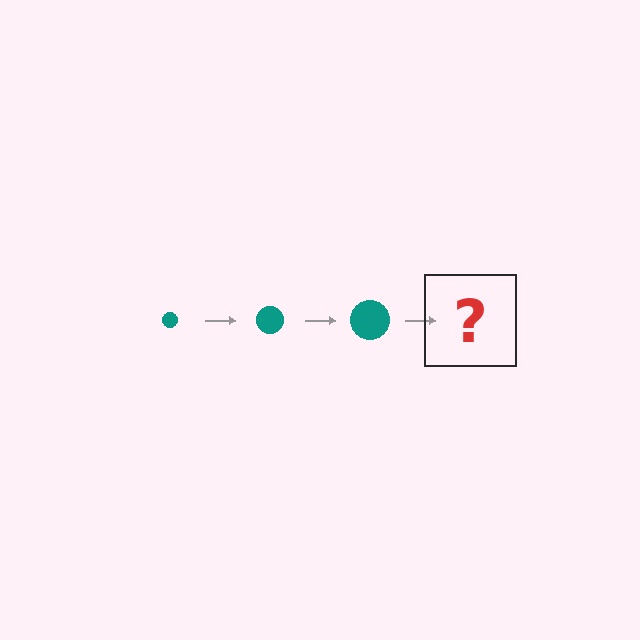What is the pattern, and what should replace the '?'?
The pattern is that the circle gets progressively larger each step. The '?' should be a teal circle, larger than the previous one.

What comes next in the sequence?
The next element should be a teal circle, larger than the previous one.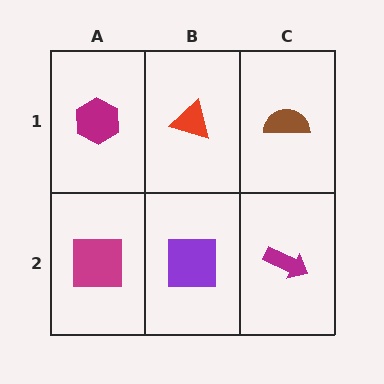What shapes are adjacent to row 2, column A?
A magenta hexagon (row 1, column A), a purple square (row 2, column B).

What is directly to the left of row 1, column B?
A magenta hexagon.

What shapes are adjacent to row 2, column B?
A red triangle (row 1, column B), a magenta square (row 2, column A), a magenta arrow (row 2, column C).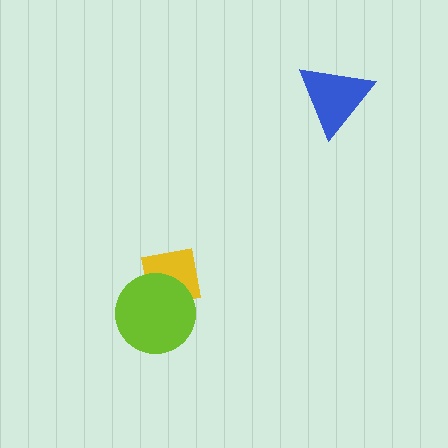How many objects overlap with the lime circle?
1 object overlaps with the lime circle.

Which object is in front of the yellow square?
The lime circle is in front of the yellow square.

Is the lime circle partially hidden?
No, no other shape covers it.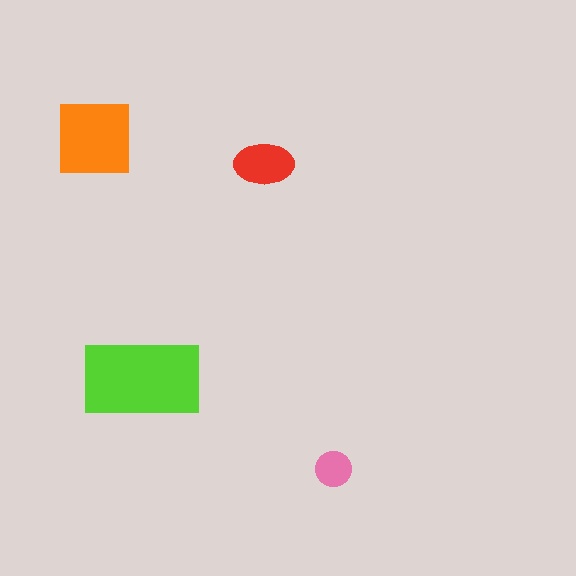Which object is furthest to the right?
The pink circle is rightmost.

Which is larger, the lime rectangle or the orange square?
The lime rectangle.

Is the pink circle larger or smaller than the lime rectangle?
Smaller.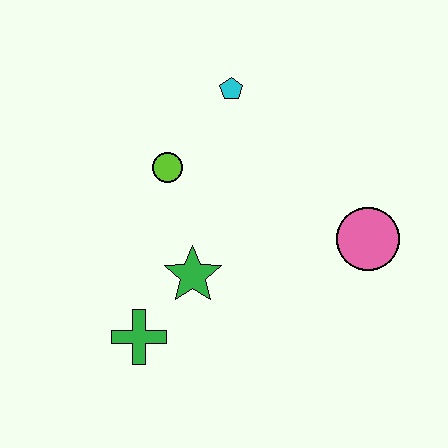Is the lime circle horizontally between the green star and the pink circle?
No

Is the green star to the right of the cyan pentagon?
No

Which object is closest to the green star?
The green cross is closest to the green star.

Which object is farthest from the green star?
The cyan pentagon is farthest from the green star.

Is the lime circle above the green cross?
Yes